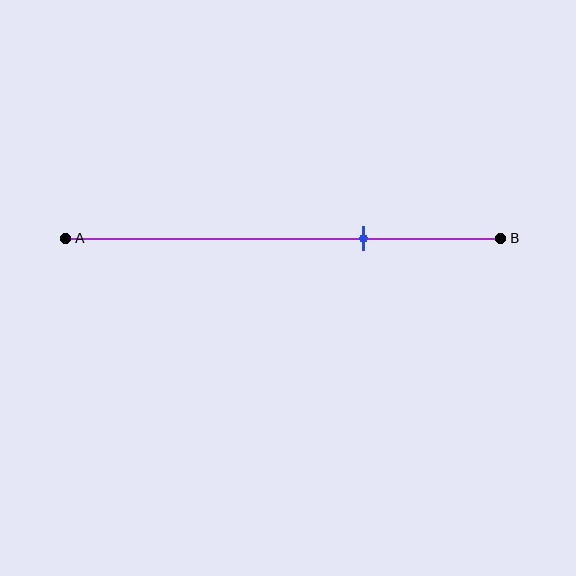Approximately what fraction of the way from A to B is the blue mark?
The blue mark is approximately 70% of the way from A to B.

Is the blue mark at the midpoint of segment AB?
No, the mark is at about 70% from A, not at the 50% midpoint.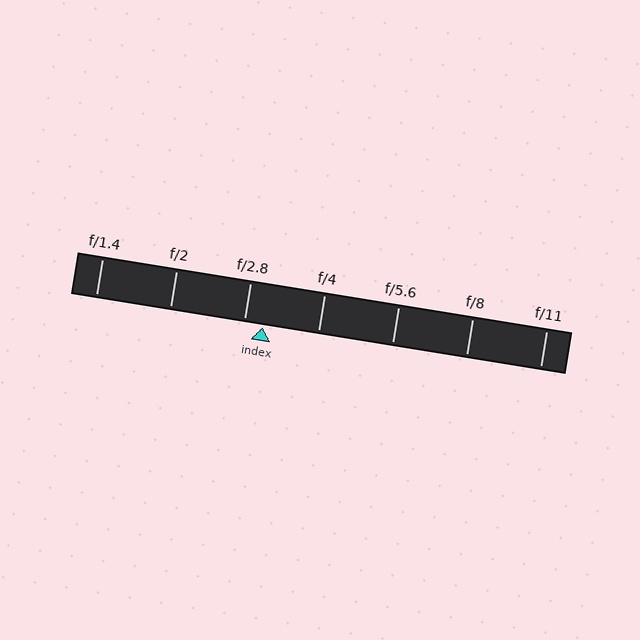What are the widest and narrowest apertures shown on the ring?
The widest aperture shown is f/1.4 and the narrowest is f/11.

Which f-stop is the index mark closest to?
The index mark is closest to f/2.8.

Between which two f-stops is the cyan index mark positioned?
The index mark is between f/2.8 and f/4.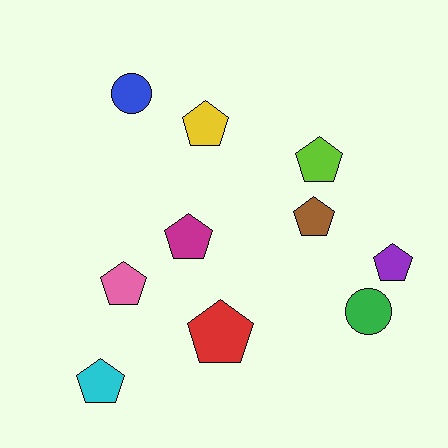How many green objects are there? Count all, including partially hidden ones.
There is 1 green object.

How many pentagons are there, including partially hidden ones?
There are 8 pentagons.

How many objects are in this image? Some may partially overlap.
There are 10 objects.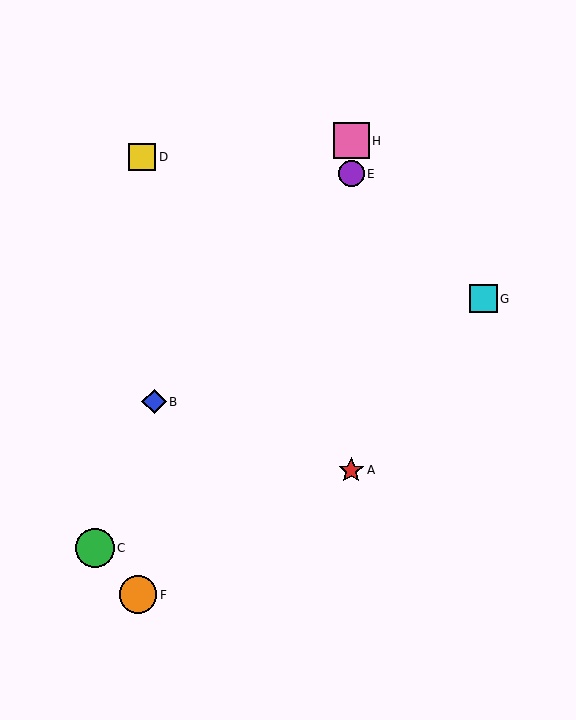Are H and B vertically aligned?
No, H is at x≈351 and B is at x≈154.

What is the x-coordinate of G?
Object G is at x≈483.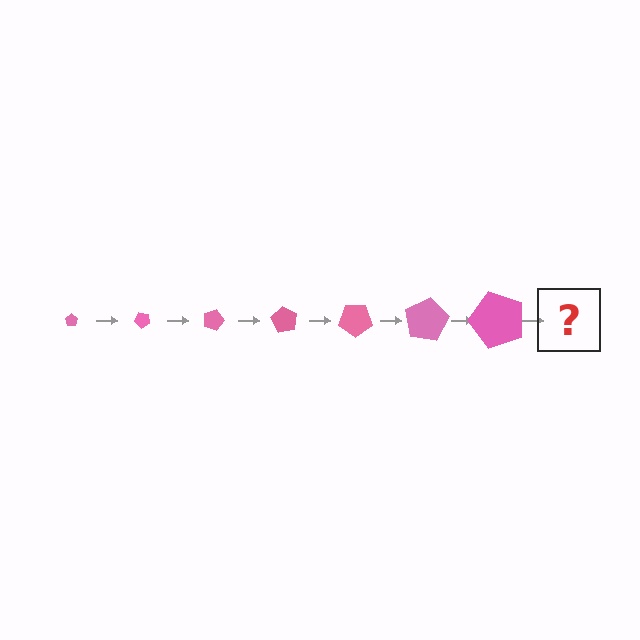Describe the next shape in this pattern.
It should be a pentagon, larger than the previous one and rotated 315 degrees from the start.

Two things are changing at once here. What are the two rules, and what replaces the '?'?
The two rules are that the pentagon grows larger each step and it rotates 45 degrees each step. The '?' should be a pentagon, larger than the previous one and rotated 315 degrees from the start.